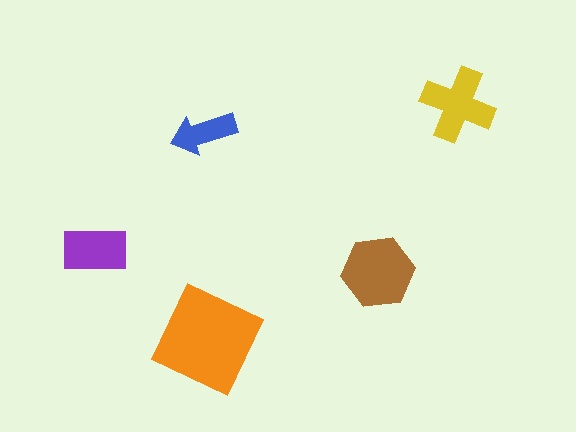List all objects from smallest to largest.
The blue arrow, the purple rectangle, the yellow cross, the brown hexagon, the orange diamond.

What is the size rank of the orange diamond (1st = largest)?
1st.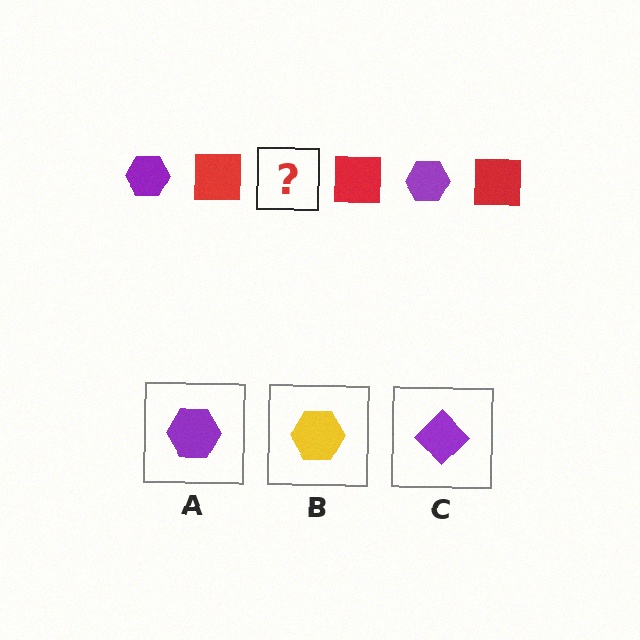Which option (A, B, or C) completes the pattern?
A.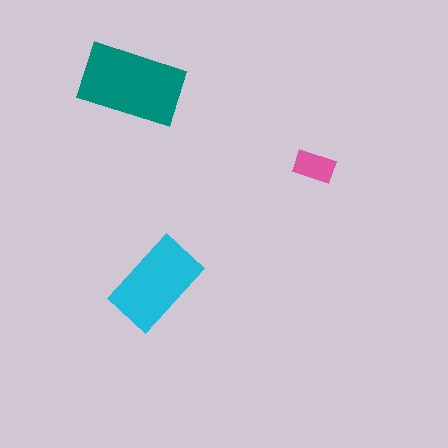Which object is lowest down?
The cyan rectangle is bottommost.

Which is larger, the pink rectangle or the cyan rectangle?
The cyan one.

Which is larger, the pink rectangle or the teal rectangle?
The teal one.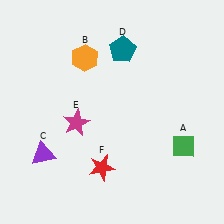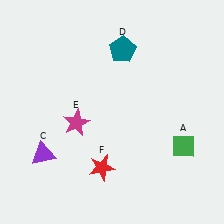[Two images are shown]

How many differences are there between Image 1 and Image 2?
There is 1 difference between the two images.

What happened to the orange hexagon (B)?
The orange hexagon (B) was removed in Image 2. It was in the top-left area of Image 1.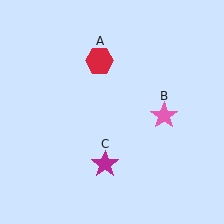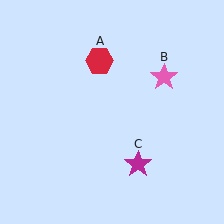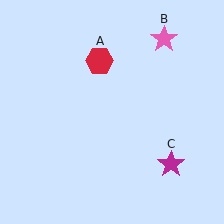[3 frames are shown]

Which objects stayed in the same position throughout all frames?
Red hexagon (object A) remained stationary.